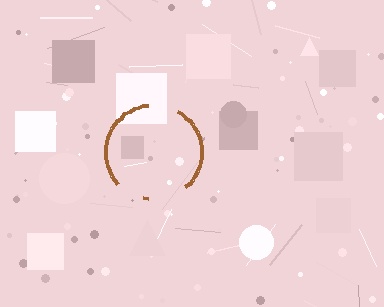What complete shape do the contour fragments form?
The contour fragments form a circle.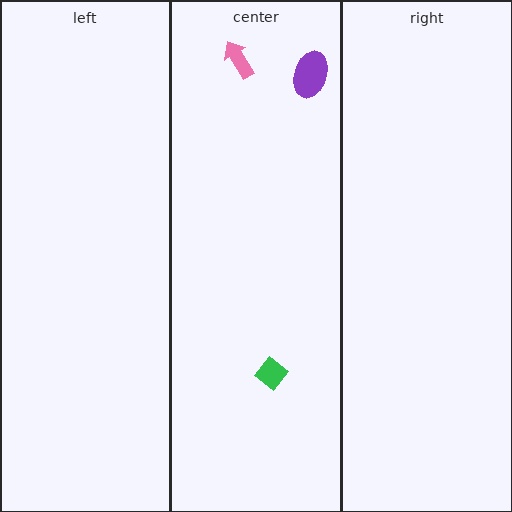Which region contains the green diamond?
The center region.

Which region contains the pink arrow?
The center region.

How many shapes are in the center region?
3.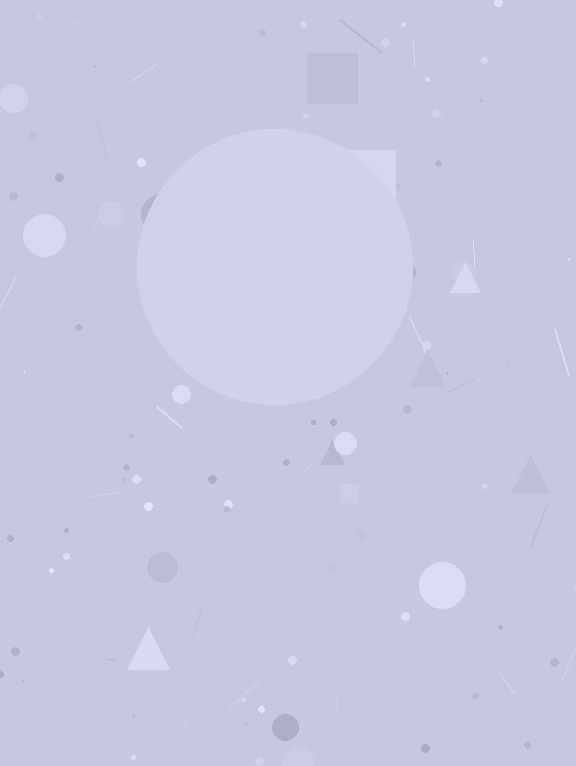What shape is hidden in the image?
A circle is hidden in the image.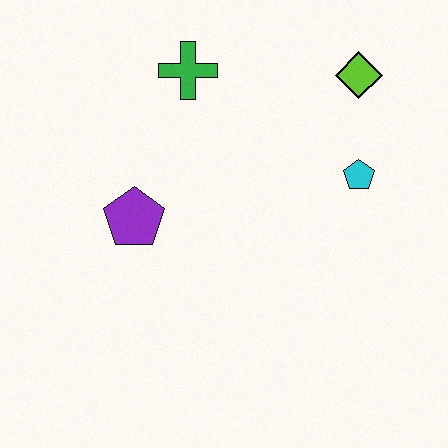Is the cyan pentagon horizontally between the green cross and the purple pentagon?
No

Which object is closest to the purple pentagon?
The green cross is closest to the purple pentagon.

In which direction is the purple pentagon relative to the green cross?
The purple pentagon is below the green cross.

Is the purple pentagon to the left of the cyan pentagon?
Yes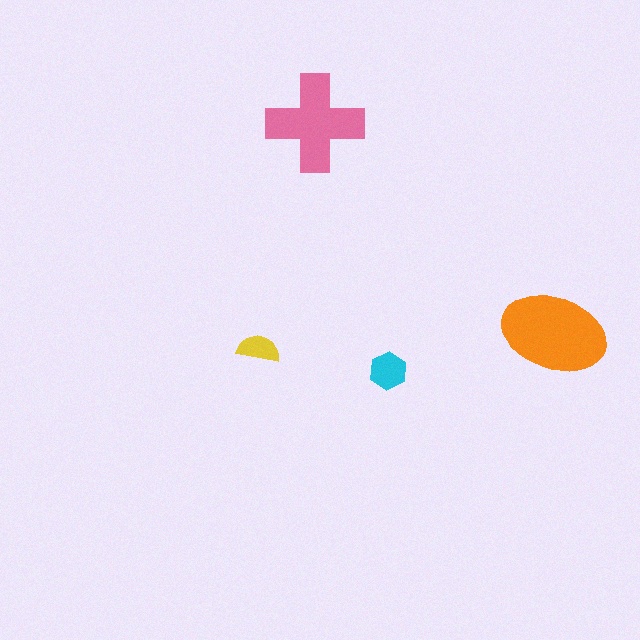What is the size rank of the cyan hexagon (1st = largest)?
3rd.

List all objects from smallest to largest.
The yellow semicircle, the cyan hexagon, the pink cross, the orange ellipse.